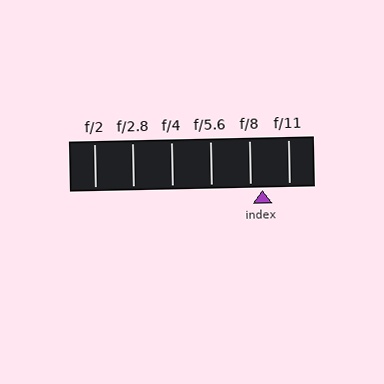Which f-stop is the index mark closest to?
The index mark is closest to f/8.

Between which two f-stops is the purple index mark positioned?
The index mark is between f/8 and f/11.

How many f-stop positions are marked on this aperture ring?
There are 6 f-stop positions marked.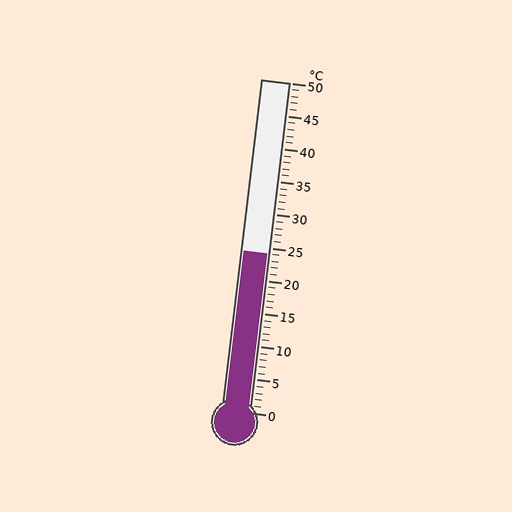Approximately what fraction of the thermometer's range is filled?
The thermometer is filled to approximately 50% of its range.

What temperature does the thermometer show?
The thermometer shows approximately 24°C.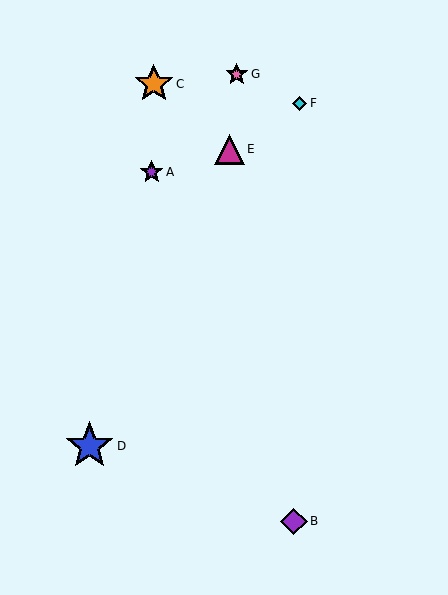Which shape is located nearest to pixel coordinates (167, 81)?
The orange star (labeled C) at (154, 84) is nearest to that location.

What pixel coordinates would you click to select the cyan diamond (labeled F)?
Click at (300, 103) to select the cyan diamond F.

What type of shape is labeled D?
Shape D is a blue star.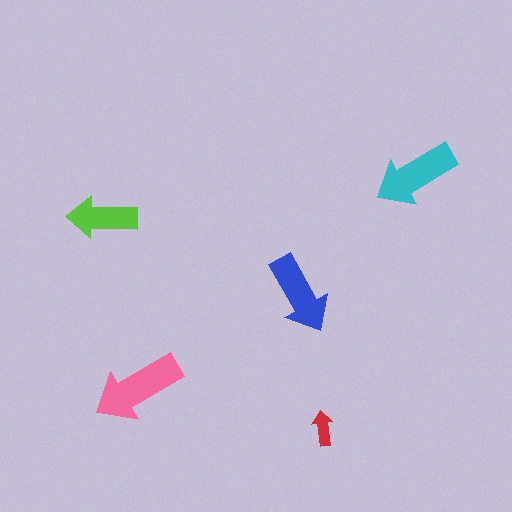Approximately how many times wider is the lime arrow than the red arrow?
About 2 times wider.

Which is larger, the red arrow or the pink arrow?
The pink one.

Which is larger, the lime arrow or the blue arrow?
The blue one.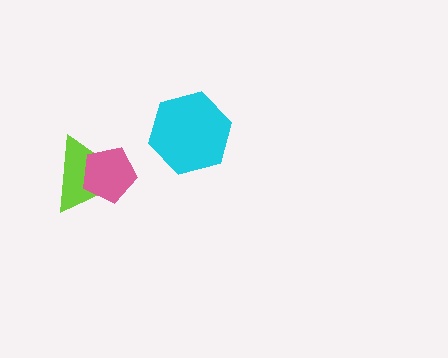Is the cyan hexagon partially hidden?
No, no other shape covers it.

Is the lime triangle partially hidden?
Yes, it is partially covered by another shape.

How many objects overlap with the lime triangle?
1 object overlaps with the lime triangle.